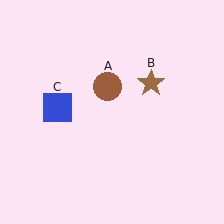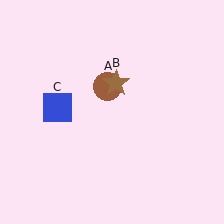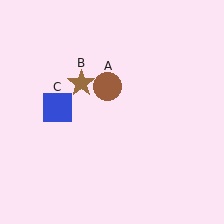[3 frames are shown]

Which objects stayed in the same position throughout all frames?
Brown circle (object A) and blue square (object C) remained stationary.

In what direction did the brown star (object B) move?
The brown star (object B) moved left.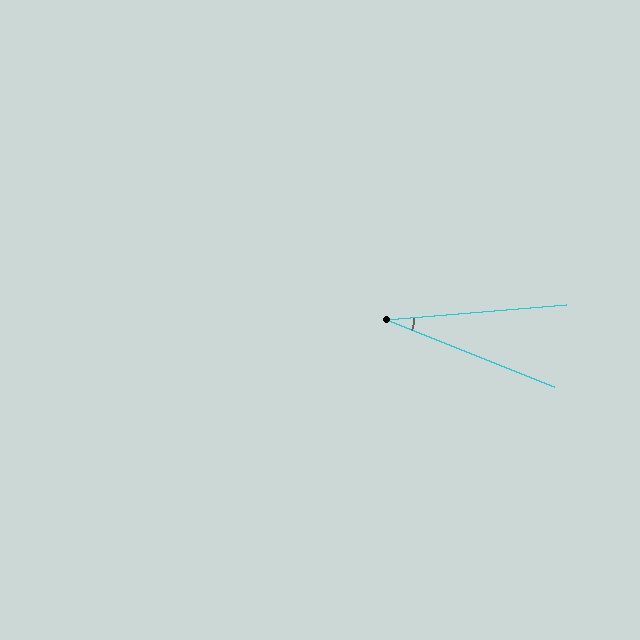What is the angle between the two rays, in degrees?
Approximately 27 degrees.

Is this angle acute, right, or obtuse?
It is acute.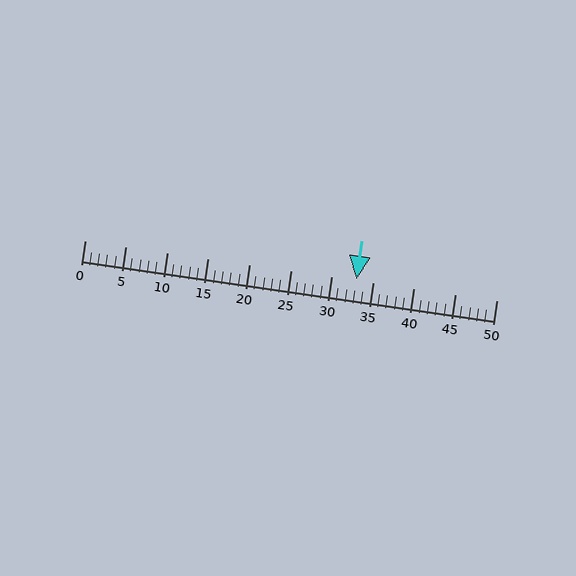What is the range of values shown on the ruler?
The ruler shows values from 0 to 50.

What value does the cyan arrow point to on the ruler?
The cyan arrow points to approximately 33.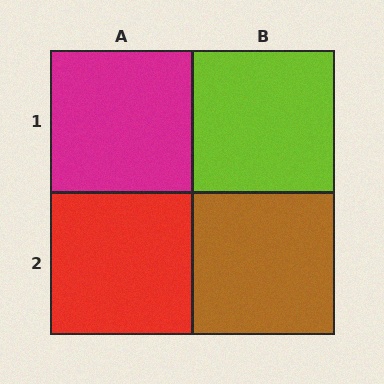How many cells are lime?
1 cell is lime.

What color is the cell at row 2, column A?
Red.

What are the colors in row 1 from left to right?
Magenta, lime.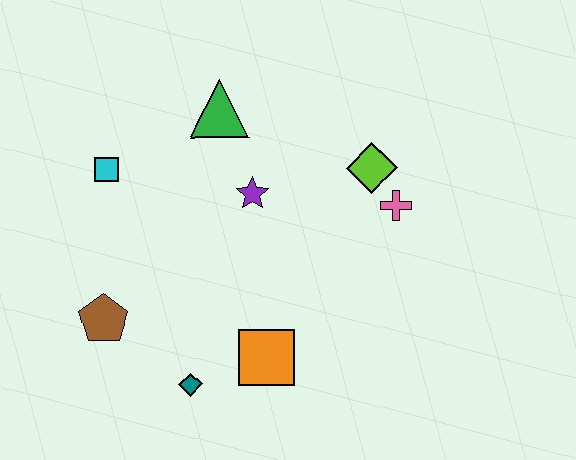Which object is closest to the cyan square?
The green triangle is closest to the cyan square.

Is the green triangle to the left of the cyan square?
No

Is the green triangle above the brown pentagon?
Yes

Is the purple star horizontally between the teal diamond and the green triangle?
No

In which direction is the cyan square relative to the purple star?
The cyan square is to the left of the purple star.